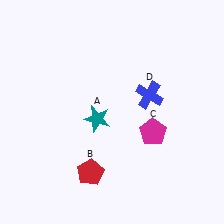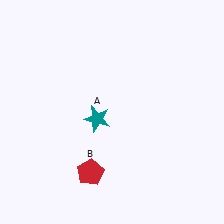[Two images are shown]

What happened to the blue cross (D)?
The blue cross (D) was removed in Image 2. It was in the top-right area of Image 1.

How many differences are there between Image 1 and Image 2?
There are 2 differences between the two images.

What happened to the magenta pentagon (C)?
The magenta pentagon (C) was removed in Image 2. It was in the bottom-right area of Image 1.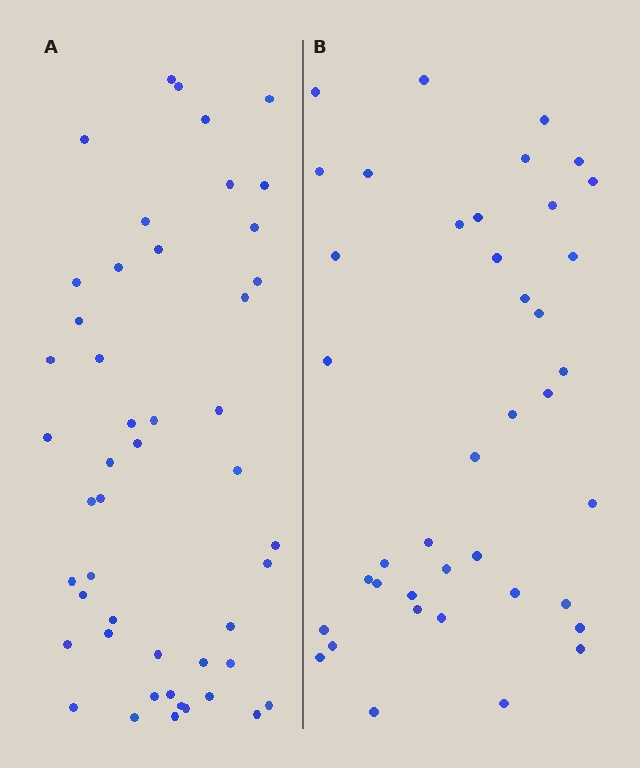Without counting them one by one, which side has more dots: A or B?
Region A (the left region) has more dots.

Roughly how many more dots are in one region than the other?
Region A has roughly 8 or so more dots than region B.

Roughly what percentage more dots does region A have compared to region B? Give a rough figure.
About 20% more.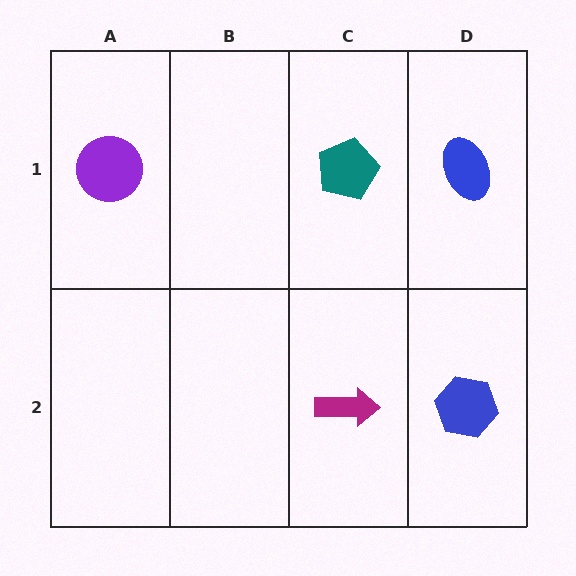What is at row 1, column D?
A blue ellipse.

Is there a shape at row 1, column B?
No, that cell is empty.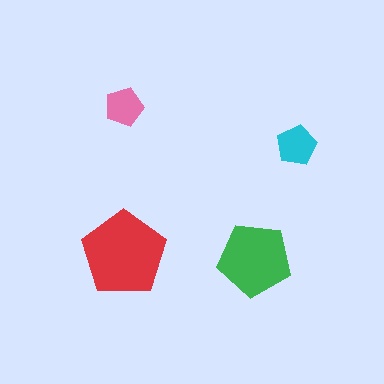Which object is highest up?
The pink pentagon is topmost.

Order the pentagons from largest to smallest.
the red one, the green one, the cyan one, the pink one.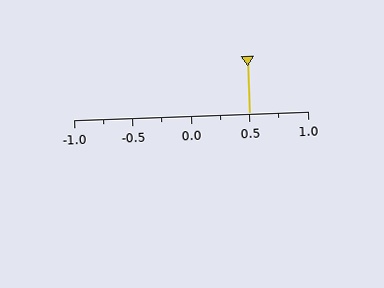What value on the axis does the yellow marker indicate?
The marker indicates approximately 0.5.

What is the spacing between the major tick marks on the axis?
The major ticks are spaced 0.5 apart.